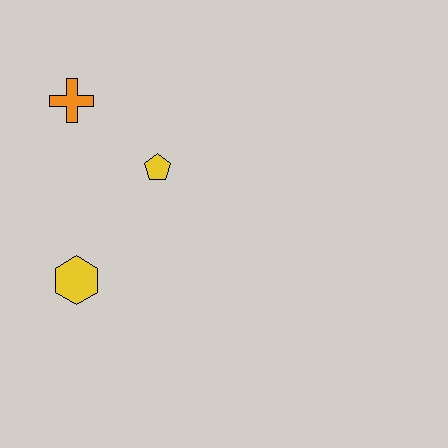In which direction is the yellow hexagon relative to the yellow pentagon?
The yellow hexagon is below the yellow pentagon.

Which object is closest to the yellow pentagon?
The orange cross is closest to the yellow pentagon.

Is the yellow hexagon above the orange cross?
No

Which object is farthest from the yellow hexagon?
The orange cross is farthest from the yellow hexagon.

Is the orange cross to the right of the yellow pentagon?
No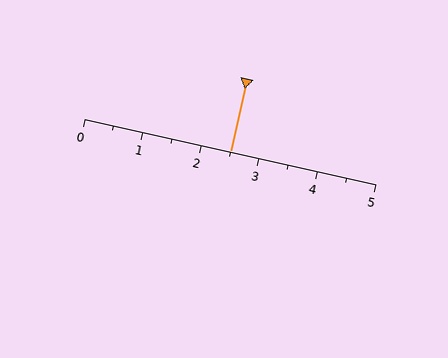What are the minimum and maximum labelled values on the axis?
The axis runs from 0 to 5.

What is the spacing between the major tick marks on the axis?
The major ticks are spaced 1 apart.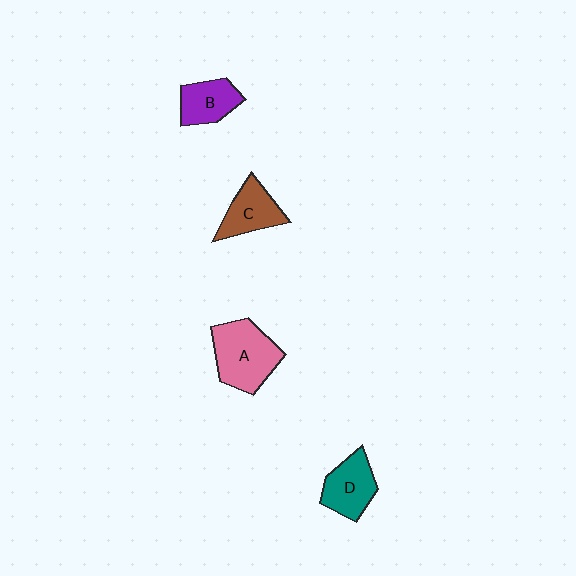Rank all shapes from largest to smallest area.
From largest to smallest: A (pink), D (teal), C (brown), B (purple).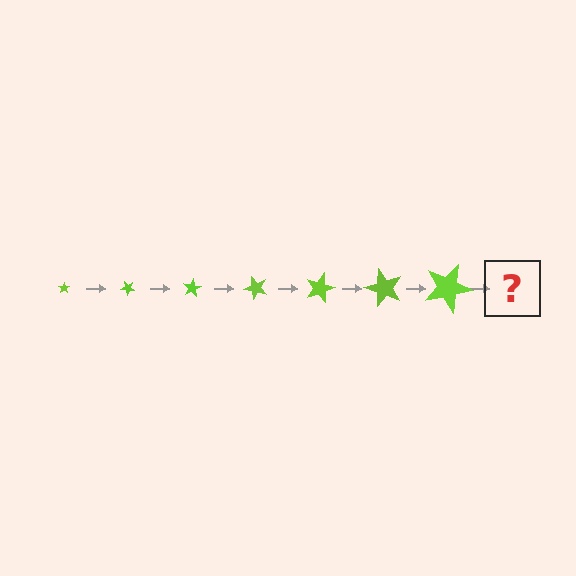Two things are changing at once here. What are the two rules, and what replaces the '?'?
The two rules are that the star grows larger each step and it rotates 40 degrees each step. The '?' should be a star, larger than the previous one and rotated 280 degrees from the start.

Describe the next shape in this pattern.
It should be a star, larger than the previous one and rotated 280 degrees from the start.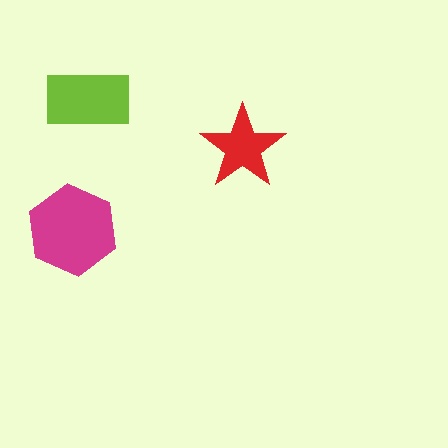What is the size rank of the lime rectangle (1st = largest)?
2nd.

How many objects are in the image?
There are 3 objects in the image.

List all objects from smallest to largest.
The red star, the lime rectangle, the magenta hexagon.